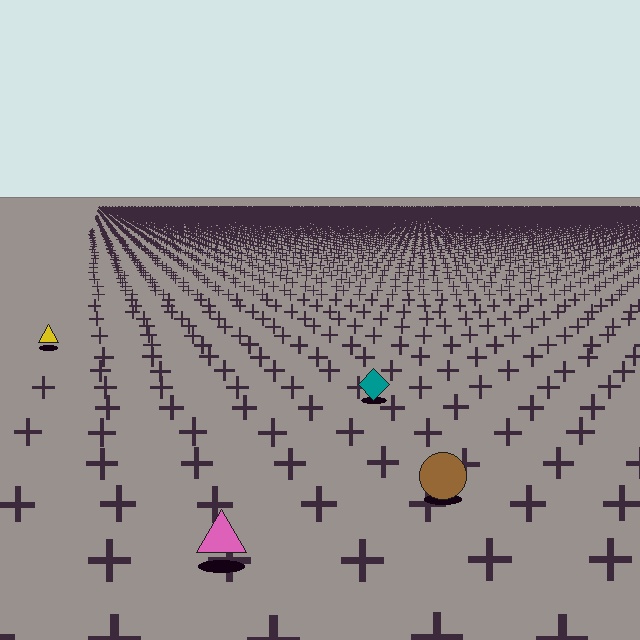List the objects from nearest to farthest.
From nearest to farthest: the pink triangle, the brown circle, the teal diamond, the yellow triangle.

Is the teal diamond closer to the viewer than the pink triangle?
No. The pink triangle is closer — you can tell from the texture gradient: the ground texture is coarser near it.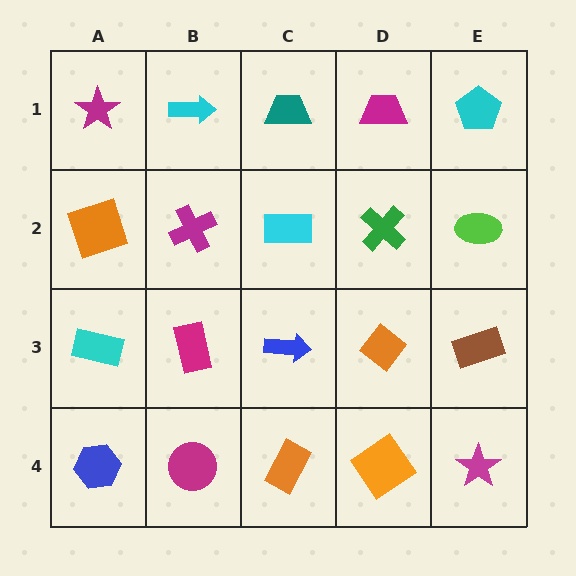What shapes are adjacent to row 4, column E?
A brown rectangle (row 3, column E), an orange diamond (row 4, column D).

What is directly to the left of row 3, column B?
A cyan rectangle.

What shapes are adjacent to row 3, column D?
A green cross (row 2, column D), an orange diamond (row 4, column D), a blue arrow (row 3, column C), a brown rectangle (row 3, column E).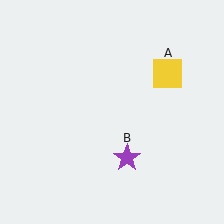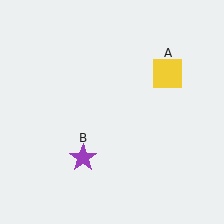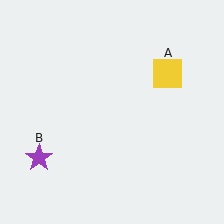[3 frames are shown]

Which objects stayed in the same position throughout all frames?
Yellow square (object A) remained stationary.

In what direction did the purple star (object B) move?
The purple star (object B) moved left.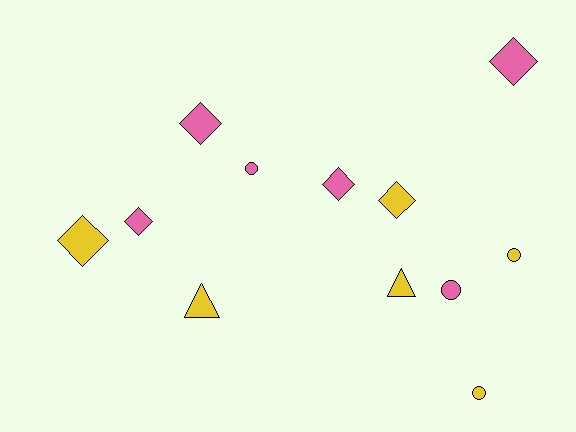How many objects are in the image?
There are 12 objects.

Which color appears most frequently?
Pink, with 6 objects.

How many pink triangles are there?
There are no pink triangles.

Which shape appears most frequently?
Diamond, with 6 objects.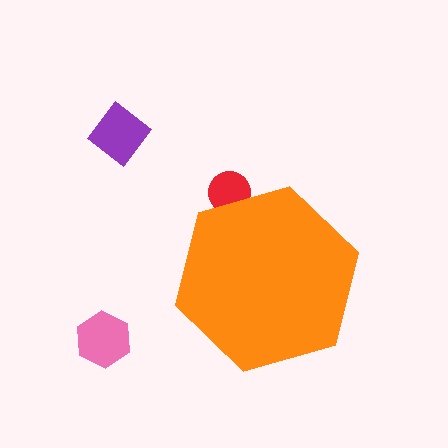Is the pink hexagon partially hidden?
No, the pink hexagon is fully visible.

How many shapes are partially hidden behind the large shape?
1 shape is partially hidden.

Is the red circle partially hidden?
Yes, the red circle is partially hidden behind the orange hexagon.